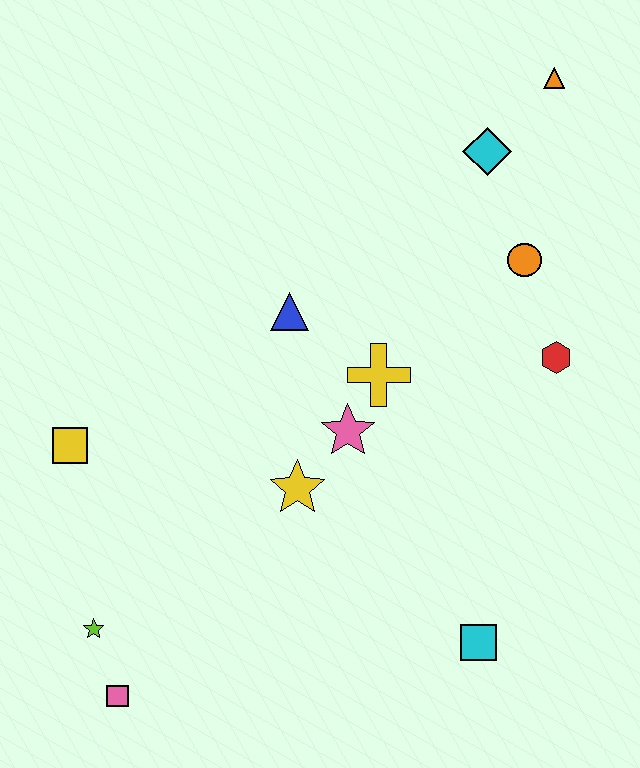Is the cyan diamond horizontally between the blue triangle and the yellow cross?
No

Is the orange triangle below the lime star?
No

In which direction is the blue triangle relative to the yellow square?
The blue triangle is to the right of the yellow square.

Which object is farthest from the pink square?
The orange triangle is farthest from the pink square.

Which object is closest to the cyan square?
The yellow star is closest to the cyan square.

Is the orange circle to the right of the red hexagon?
No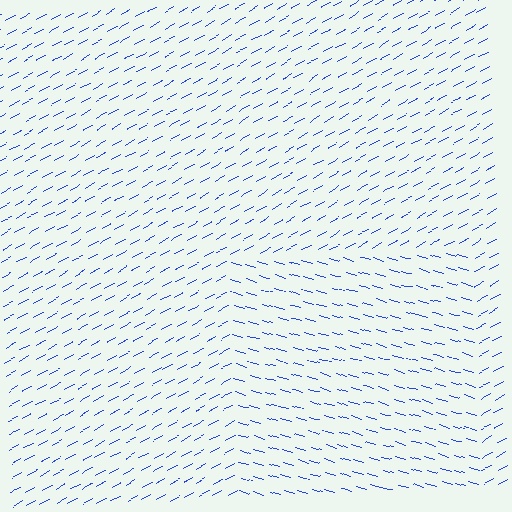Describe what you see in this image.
The image is filled with small blue line segments. A rectangle region in the image has lines oriented differently from the surrounding lines, creating a visible texture boundary.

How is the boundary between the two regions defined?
The boundary is defined purely by a change in line orientation (approximately 45 degrees difference). All lines are the same color and thickness.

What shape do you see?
I see a rectangle.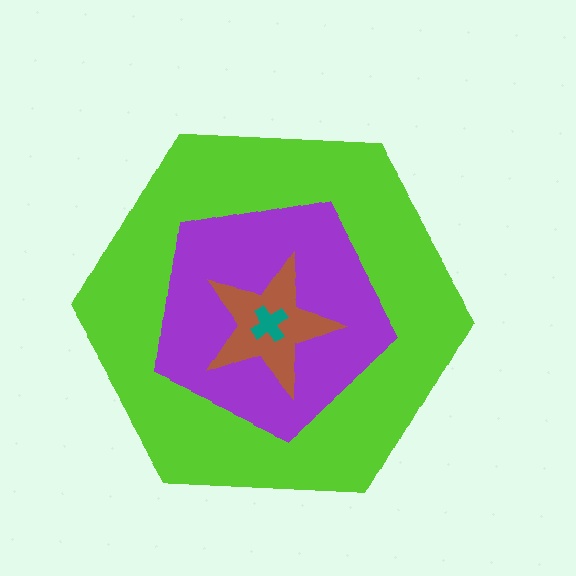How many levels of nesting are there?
4.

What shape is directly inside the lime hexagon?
The purple pentagon.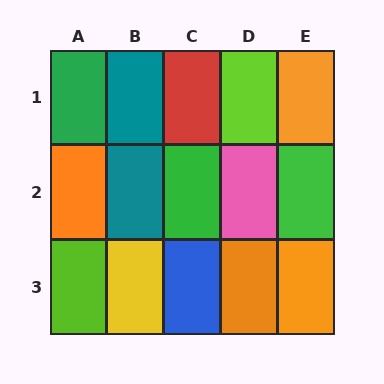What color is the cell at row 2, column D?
Pink.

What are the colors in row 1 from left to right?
Green, teal, red, lime, orange.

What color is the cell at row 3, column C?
Blue.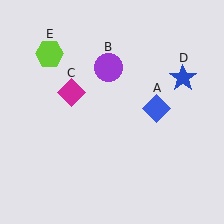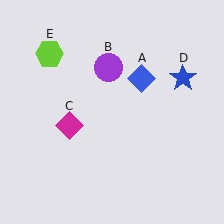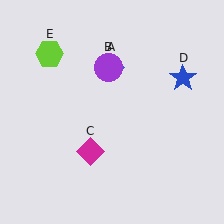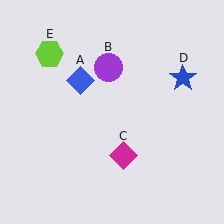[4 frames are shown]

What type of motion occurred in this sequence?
The blue diamond (object A), magenta diamond (object C) rotated counterclockwise around the center of the scene.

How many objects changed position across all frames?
2 objects changed position: blue diamond (object A), magenta diamond (object C).